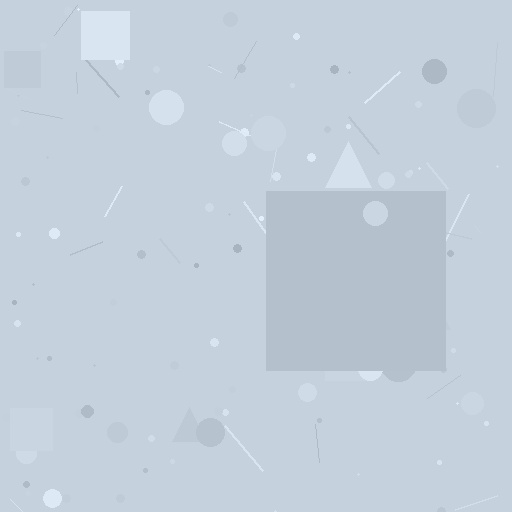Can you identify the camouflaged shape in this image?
The camouflaged shape is a square.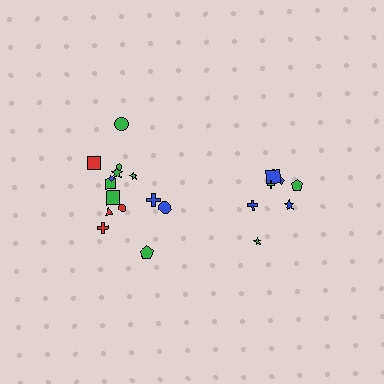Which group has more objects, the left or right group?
The left group.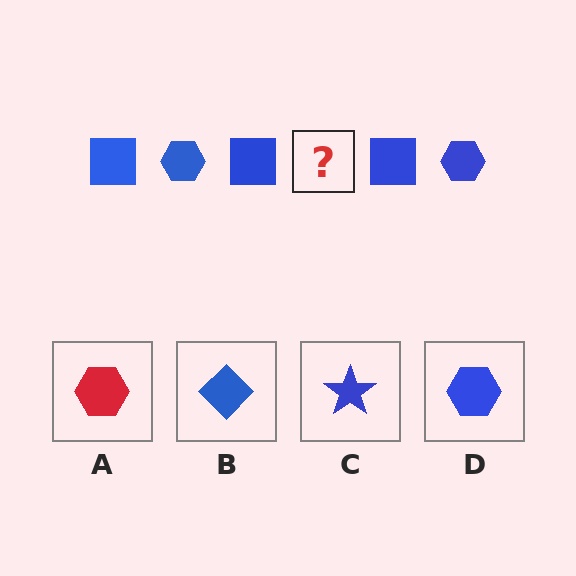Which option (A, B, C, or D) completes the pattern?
D.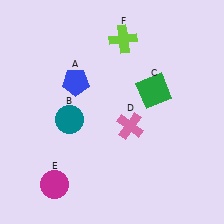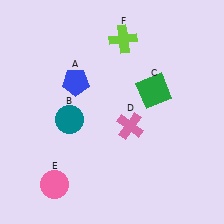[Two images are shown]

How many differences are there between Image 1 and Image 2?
There is 1 difference between the two images.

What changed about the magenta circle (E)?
In Image 1, E is magenta. In Image 2, it changed to pink.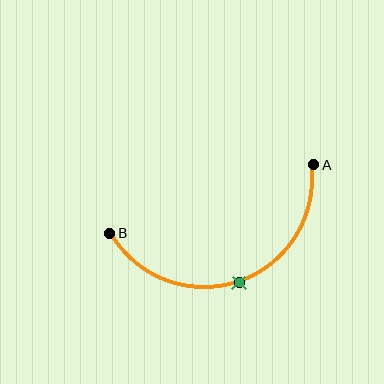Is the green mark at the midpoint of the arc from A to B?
Yes. The green mark lies on the arc at equal arc-length from both A and B — it is the arc midpoint.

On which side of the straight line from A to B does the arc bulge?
The arc bulges below the straight line connecting A and B.